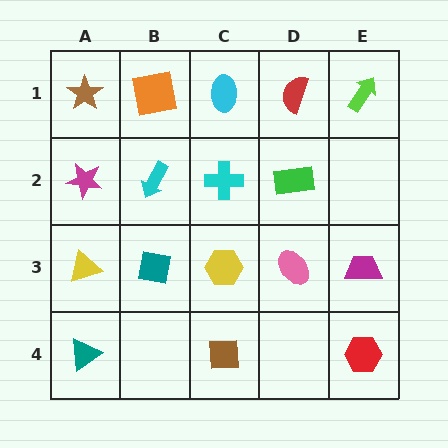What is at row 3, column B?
A teal square.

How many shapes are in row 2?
4 shapes.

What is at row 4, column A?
A teal triangle.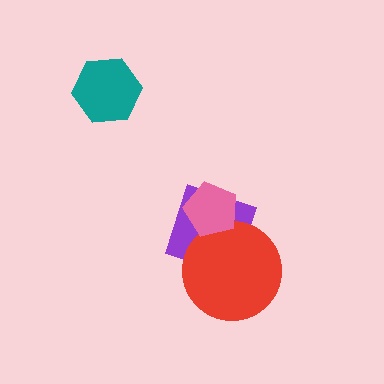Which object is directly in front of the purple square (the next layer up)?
The red circle is directly in front of the purple square.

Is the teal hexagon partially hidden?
No, no other shape covers it.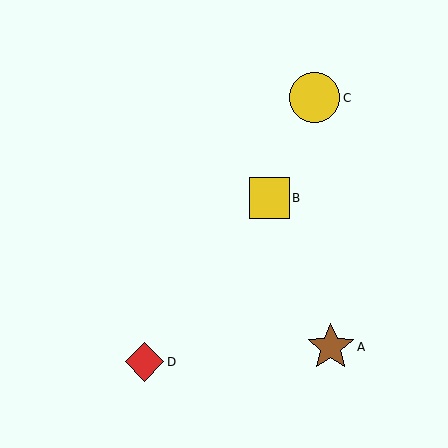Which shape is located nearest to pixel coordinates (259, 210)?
The yellow square (labeled B) at (269, 198) is nearest to that location.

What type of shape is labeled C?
Shape C is a yellow circle.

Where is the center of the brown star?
The center of the brown star is at (331, 347).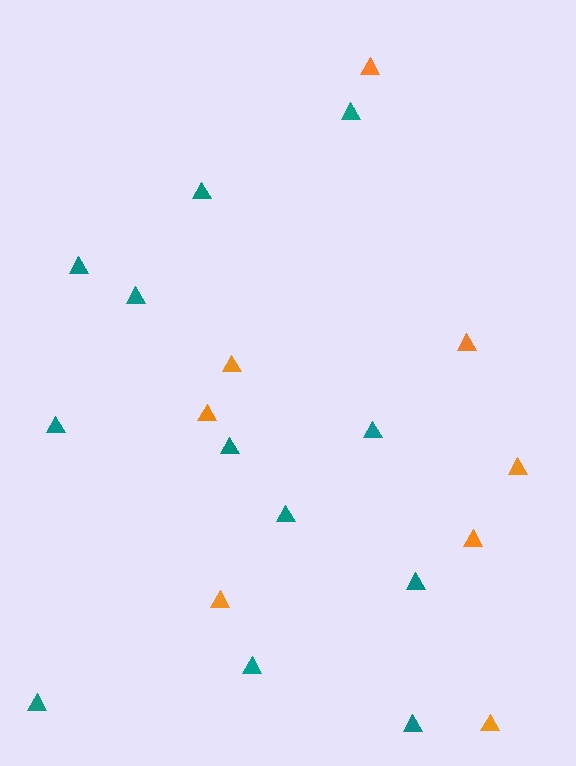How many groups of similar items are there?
There are 2 groups: one group of teal triangles (12) and one group of orange triangles (8).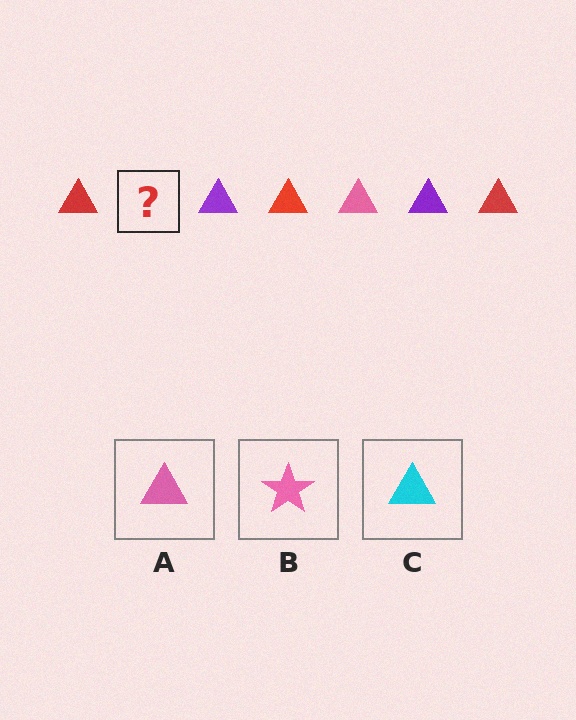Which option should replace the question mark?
Option A.